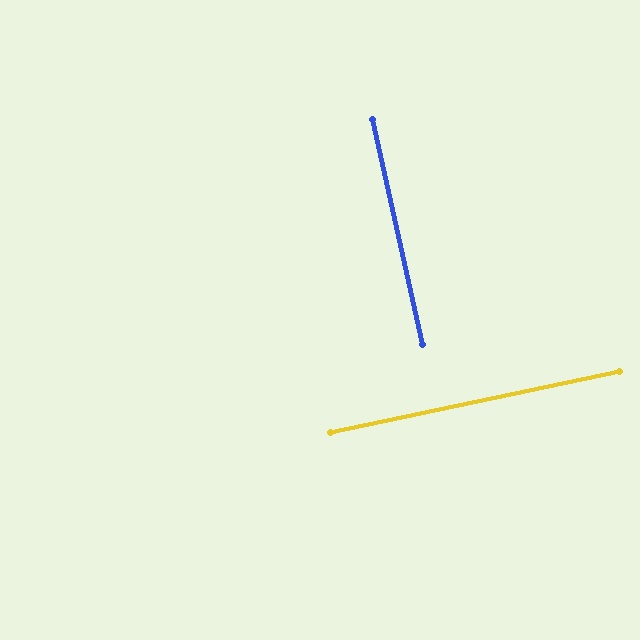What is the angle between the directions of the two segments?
Approximately 90 degrees.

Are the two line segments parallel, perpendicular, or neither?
Perpendicular — they meet at approximately 90°.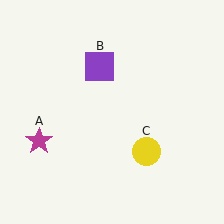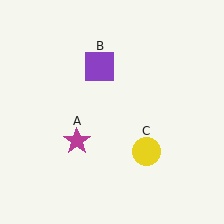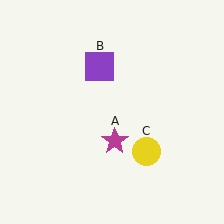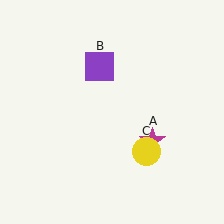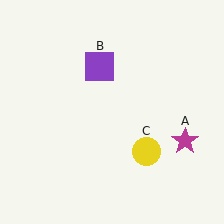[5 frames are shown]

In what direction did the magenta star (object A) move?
The magenta star (object A) moved right.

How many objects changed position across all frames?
1 object changed position: magenta star (object A).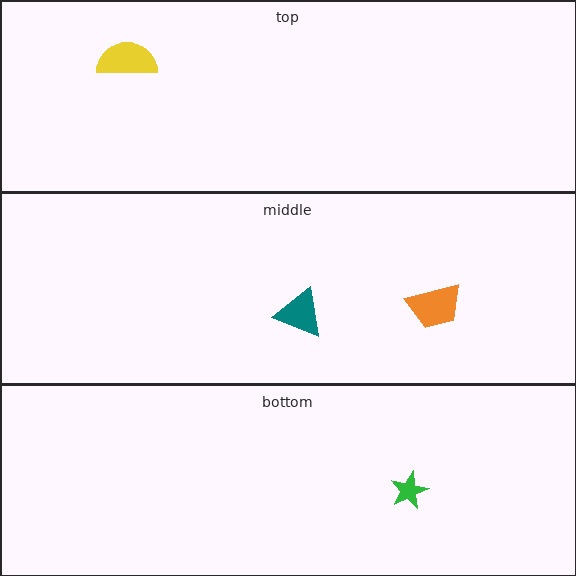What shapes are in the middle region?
The teal triangle, the orange trapezoid.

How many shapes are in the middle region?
2.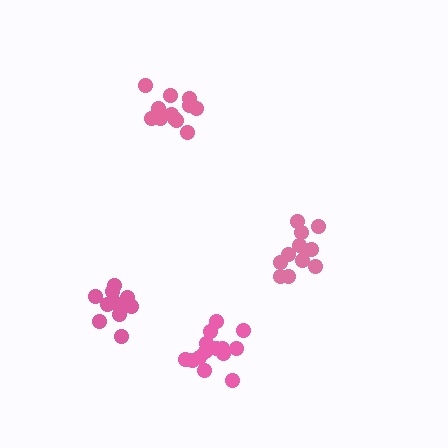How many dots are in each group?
Group 1: 11 dots, Group 2: 12 dots, Group 3: 12 dots, Group 4: 14 dots (49 total).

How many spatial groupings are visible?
There are 4 spatial groupings.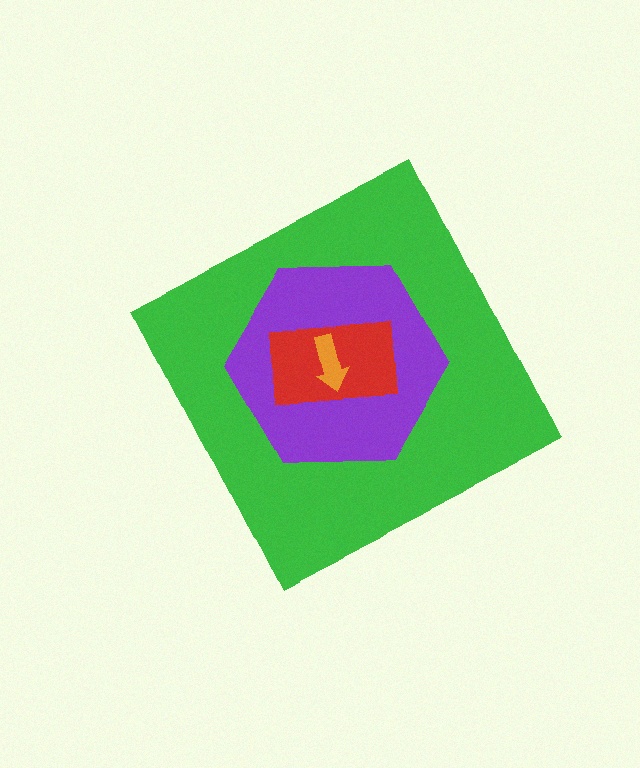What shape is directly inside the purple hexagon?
The red rectangle.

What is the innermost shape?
The orange arrow.